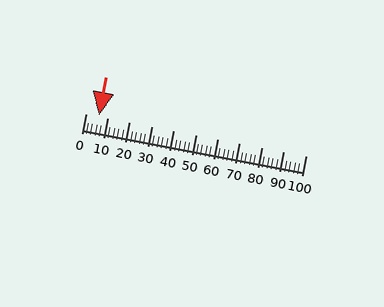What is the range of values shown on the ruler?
The ruler shows values from 0 to 100.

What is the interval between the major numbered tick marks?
The major tick marks are spaced 10 units apart.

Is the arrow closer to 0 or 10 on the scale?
The arrow is closer to 10.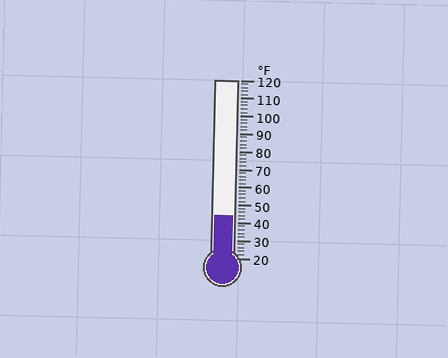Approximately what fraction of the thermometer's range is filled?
The thermometer is filled to approximately 25% of its range.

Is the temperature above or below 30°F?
The temperature is above 30°F.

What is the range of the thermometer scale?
The thermometer scale ranges from 20°F to 120°F.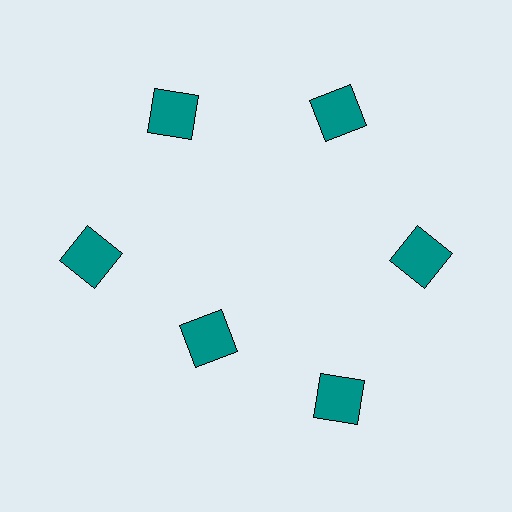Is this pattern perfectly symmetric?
No. The 6 teal squares are arranged in a ring, but one element near the 7 o'clock position is pulled inward toward the center, breaking the 6-fold rotational symmetry.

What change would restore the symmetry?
The symmetry would be restored by moving it outward, back onto the ring so that all 6 squares sit at equal angles and equal distance from the center.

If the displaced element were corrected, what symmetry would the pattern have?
It would have 6-fold rotational symmetry — the pattern would map onto itself every 60 degrees.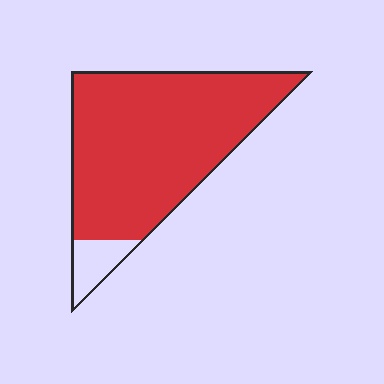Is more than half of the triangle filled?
Yes.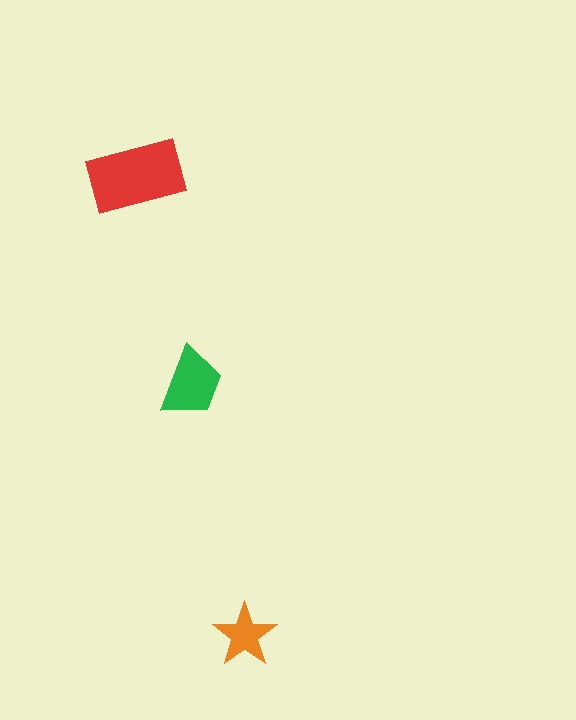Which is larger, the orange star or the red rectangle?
The red rectangle.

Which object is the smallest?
The orange star.